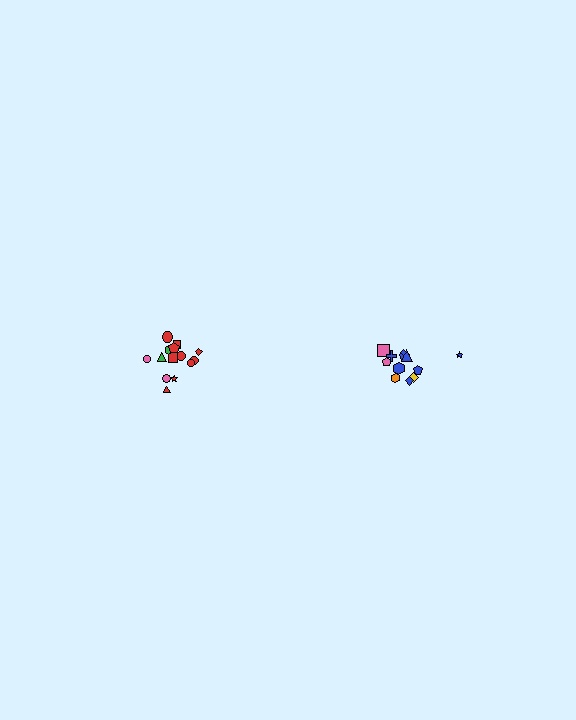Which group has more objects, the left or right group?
The left group.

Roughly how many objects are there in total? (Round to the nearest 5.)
Roughly 25 objects in total.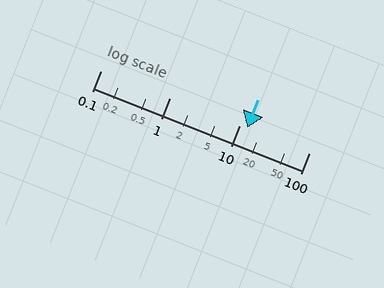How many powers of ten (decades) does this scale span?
The scale spans 3 decades, from 0.1 to 100.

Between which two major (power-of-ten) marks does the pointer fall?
The pointer is between 10 and 100.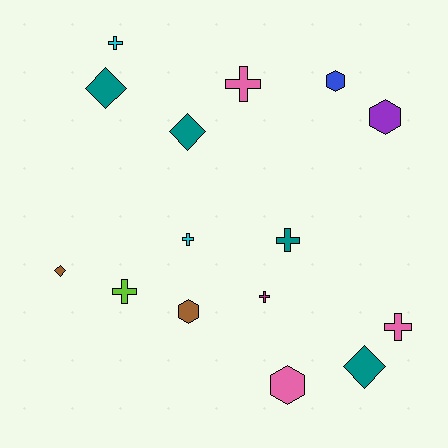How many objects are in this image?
There are 15 objects.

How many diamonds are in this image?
There are 4 diamonds.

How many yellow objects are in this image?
There are no yellow objects.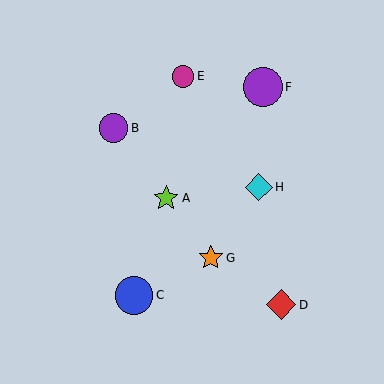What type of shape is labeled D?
Shape D is a red diamond.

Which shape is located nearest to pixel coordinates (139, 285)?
The blue circle (labeled C) at (134, 295) is nearest to that location.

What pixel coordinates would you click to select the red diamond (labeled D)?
Click at (281, 305) to select the red diamond D.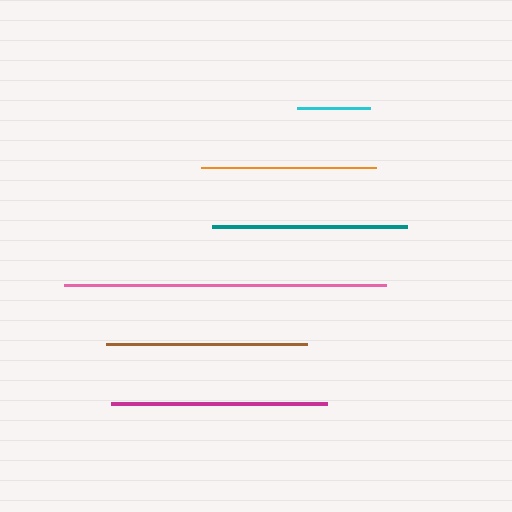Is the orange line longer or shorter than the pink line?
The pink line is longer than the orange line.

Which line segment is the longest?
The pink line is the longest at approximately 322 pixels.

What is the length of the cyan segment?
The cyan segment is approximately 73 pixels long.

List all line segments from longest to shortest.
From longest to shortest: pink, magenta, brown, teal, orange, cyan.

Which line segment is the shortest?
The cyan line is the shortest at approximately 73 pixels.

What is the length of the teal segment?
The teal segment is approximately 195 pixels long.